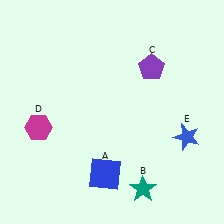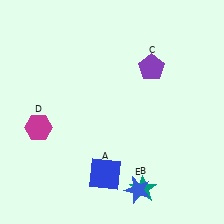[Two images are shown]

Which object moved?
The blue star (E) moved down.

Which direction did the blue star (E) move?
The blue star (E) moved down.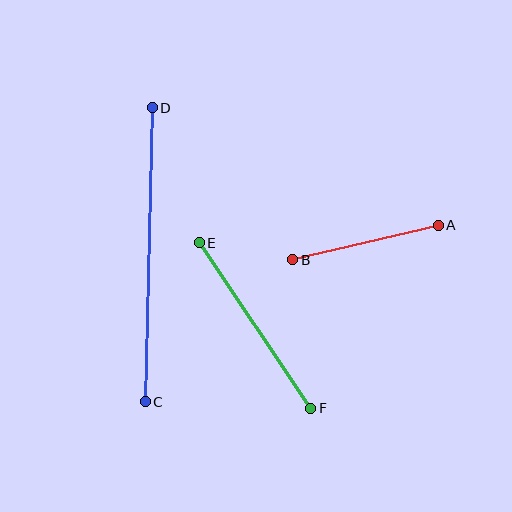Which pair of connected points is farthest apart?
Points C and D are farthest apart.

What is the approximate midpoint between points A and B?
The midpoint is at approximately (365, 243) pixels.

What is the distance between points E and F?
The distance is approximately 200 pixels.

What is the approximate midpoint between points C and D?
The midpoint is at approximately (149, 255) pixels.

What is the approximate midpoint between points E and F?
The midpoint is at approximately (255, 326) pixels.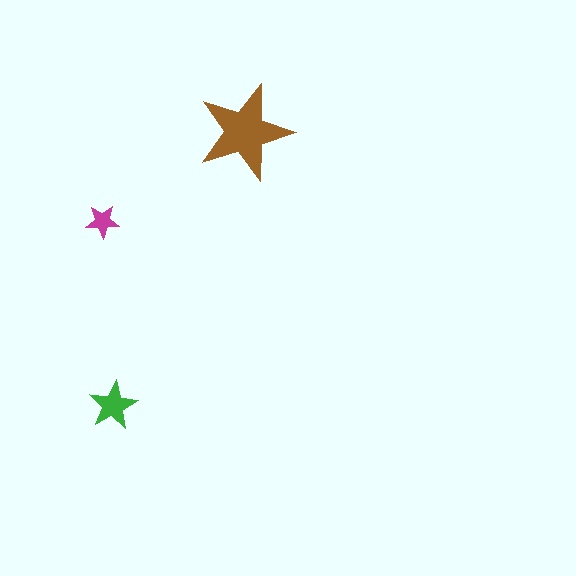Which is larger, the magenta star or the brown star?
The brown one.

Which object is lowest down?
The green star is bottommost.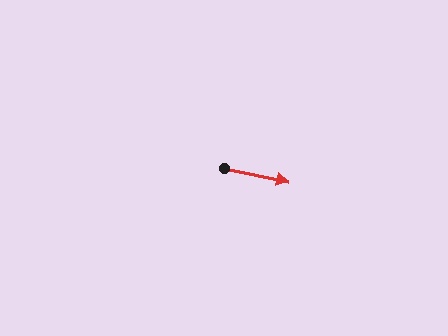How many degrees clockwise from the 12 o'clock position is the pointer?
Approximately 102 degrees.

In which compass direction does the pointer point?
East.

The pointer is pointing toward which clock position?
Roughly 3 o'clock.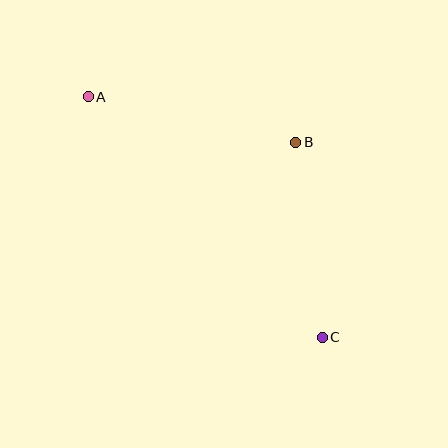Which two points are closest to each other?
Points B and C are closest to each other.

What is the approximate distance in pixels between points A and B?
The distance between A and B is approximately 213 pixels.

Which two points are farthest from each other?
Points A and C are farthest from each other.